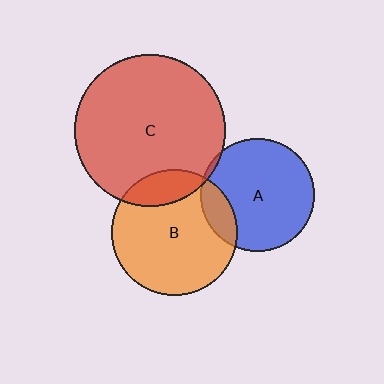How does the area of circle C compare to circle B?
Approximately 1.5 times.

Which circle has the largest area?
Circle C (red).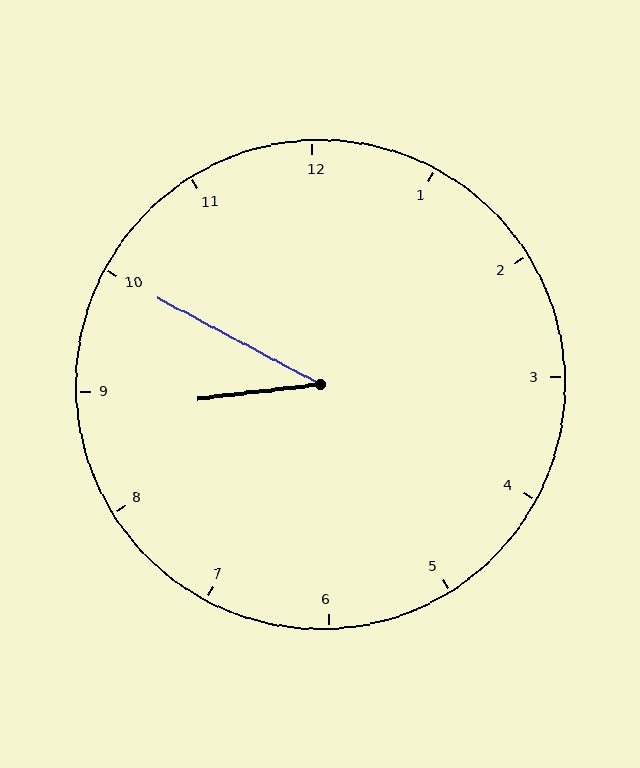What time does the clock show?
8:50.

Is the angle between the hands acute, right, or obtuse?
It is acute.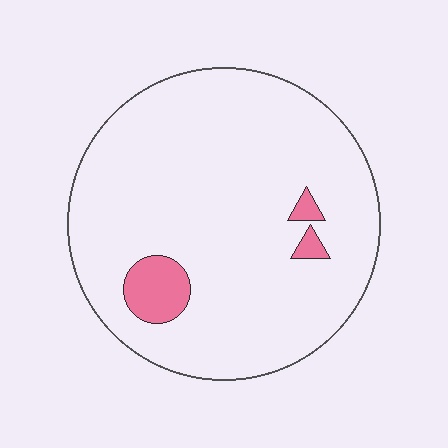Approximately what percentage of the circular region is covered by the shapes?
Approximately 5%.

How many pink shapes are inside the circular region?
3.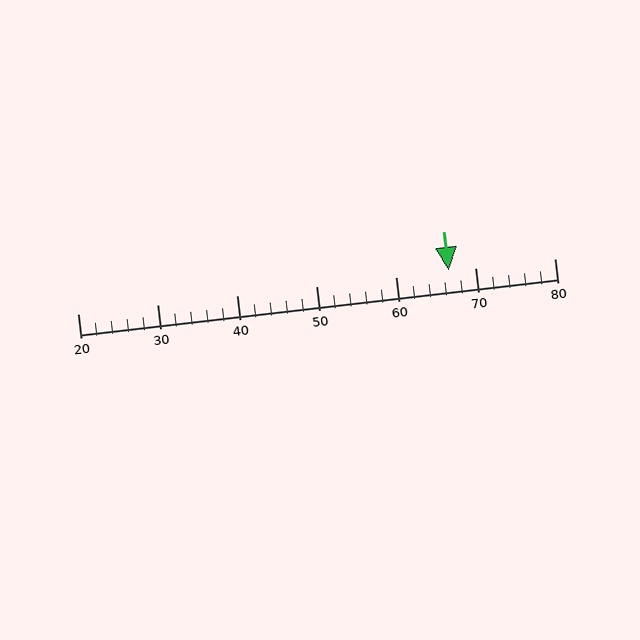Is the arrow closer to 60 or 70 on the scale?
The arrow is closer to 70.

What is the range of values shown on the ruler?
The ruler shows values from 20 to 80.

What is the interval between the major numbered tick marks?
The major tick marks are spaced 10 units apart.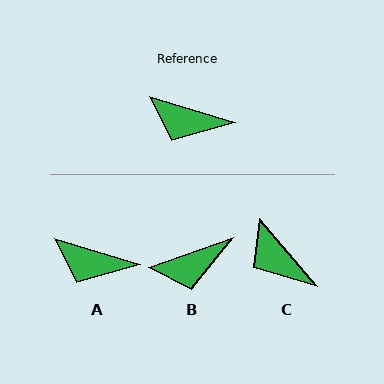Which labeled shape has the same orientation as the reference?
A.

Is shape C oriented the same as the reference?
No, it is off by about 32 degrees.